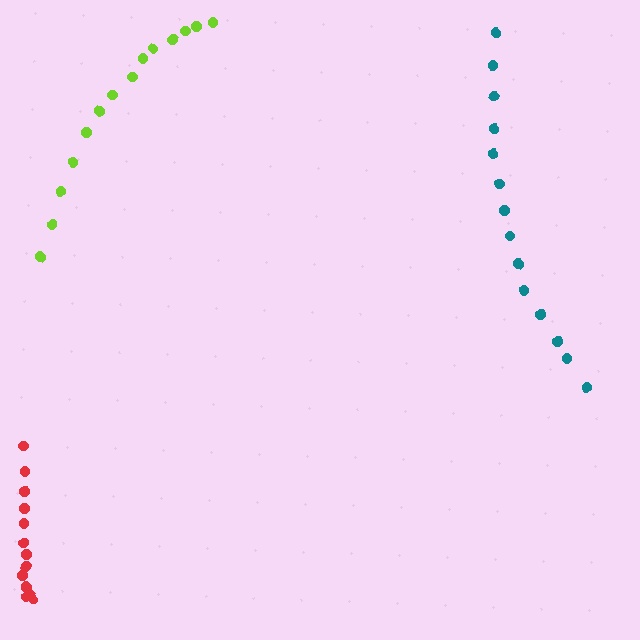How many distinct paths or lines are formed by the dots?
There are 3 distinct paths.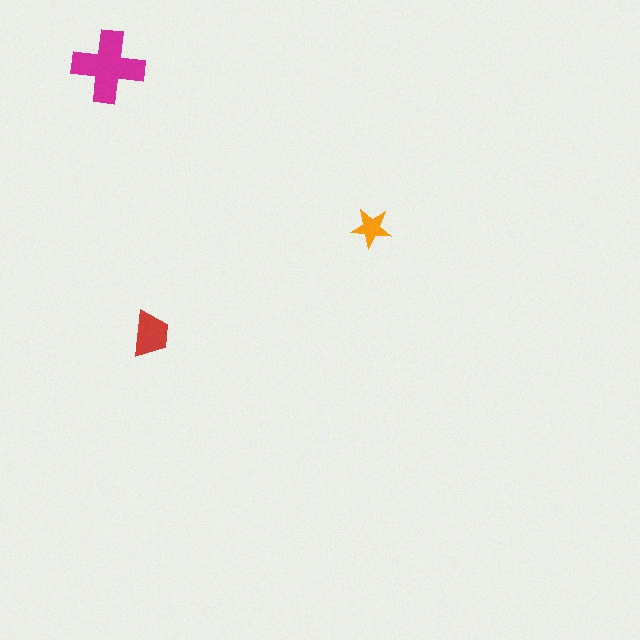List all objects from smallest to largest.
The orange star, the red trapezoid, the magenta cross.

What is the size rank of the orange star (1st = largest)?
3rd.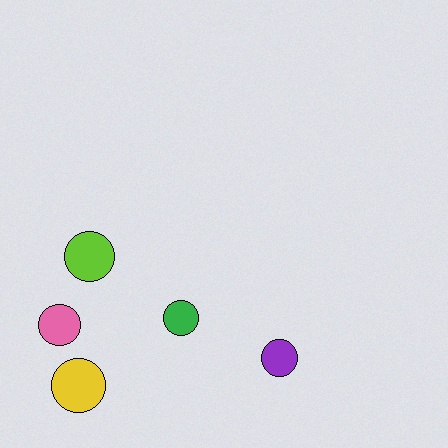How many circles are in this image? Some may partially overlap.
There are 5 circles.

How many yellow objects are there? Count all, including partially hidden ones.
There is 1 yellow object.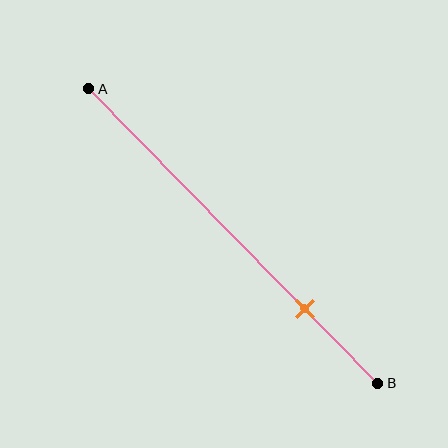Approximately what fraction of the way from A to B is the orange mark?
The orange mark is approximately 75% of the way from A to B.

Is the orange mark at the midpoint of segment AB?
No, the mark is at about 75% from A, not at the 50% midpoint.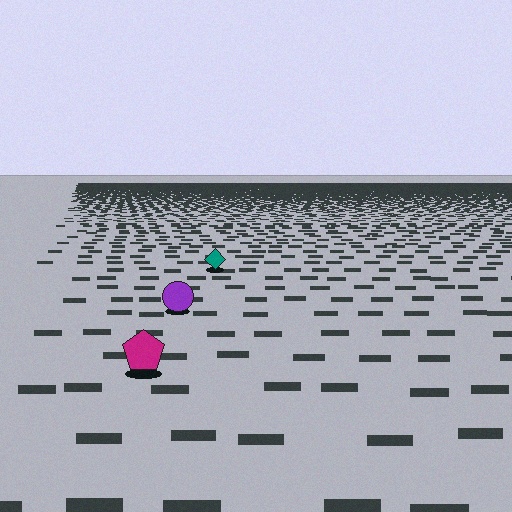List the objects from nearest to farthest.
From nearest to farthest: the magenta pentagon, the purple circle, the teal diamond.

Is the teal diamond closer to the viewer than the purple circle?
No. The purple circle is closer — you can tell from the texture gradient: the ground texture is coarser near it.